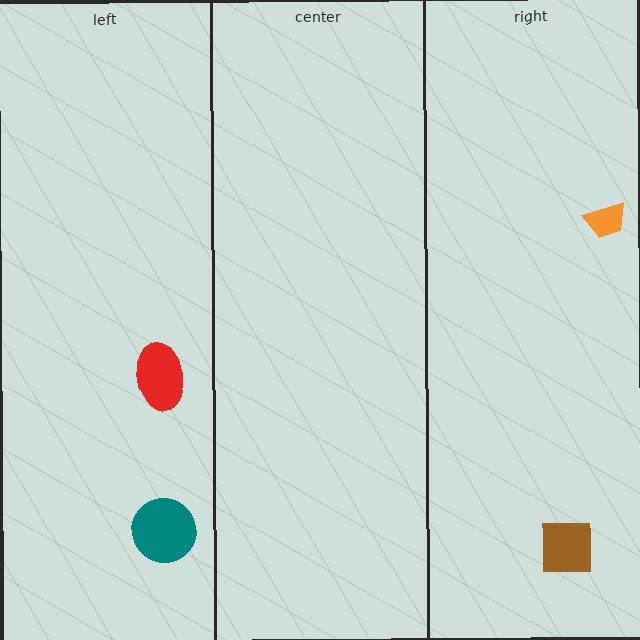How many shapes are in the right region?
2.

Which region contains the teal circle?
The left region.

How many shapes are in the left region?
2.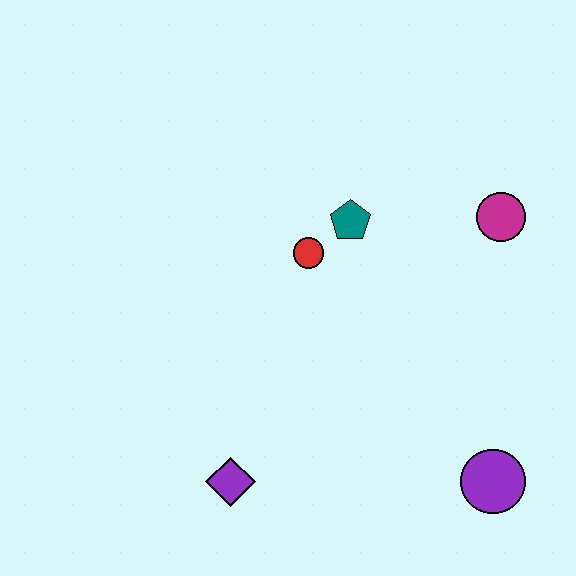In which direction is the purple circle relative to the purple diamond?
The purple circle is to the right of the purple diamond.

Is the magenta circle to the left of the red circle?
No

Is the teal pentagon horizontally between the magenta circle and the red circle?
Yes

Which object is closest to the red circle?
The teal pentagon is closest to the red circle.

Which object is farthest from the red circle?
The purple circle is farthest from the red circle.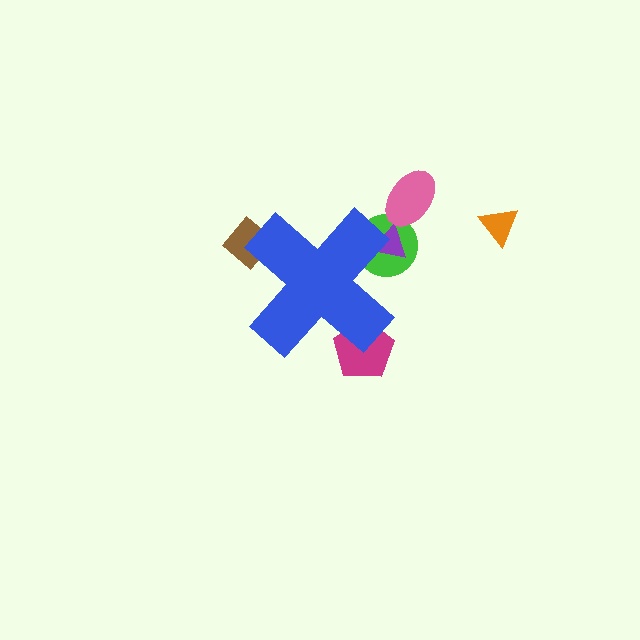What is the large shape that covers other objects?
A blue cross.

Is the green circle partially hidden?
Yes, the green circle is partially hidden behind the blue cross.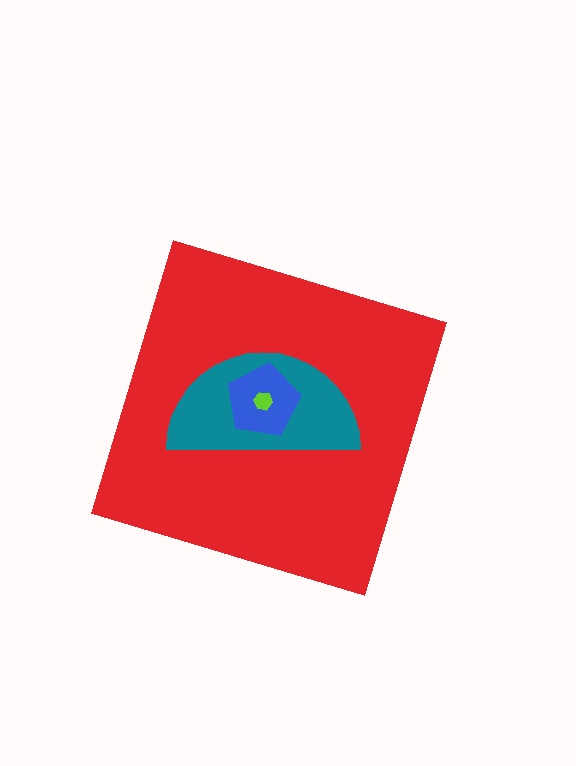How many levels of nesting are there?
4.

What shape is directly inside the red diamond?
The teal semicircle.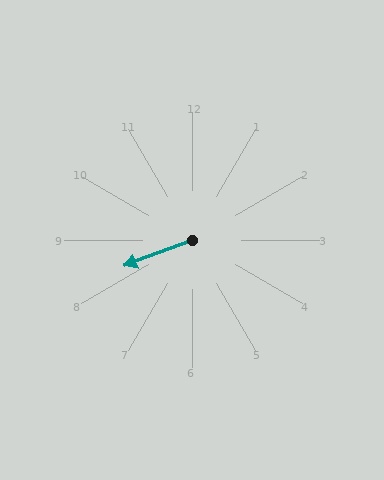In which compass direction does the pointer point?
West.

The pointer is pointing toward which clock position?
Roughly 8 o'clock.